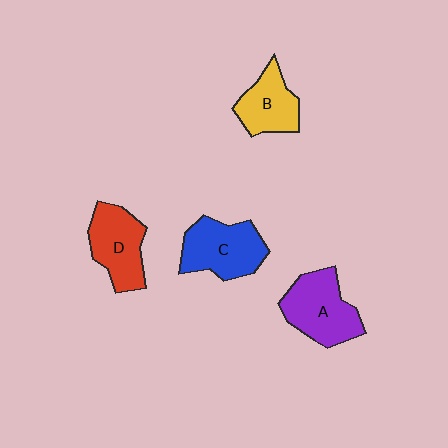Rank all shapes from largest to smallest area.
From largest to smallest: A (purple), C (blue), D (red), B (yellow).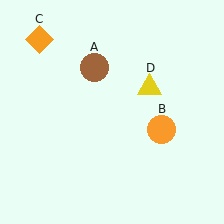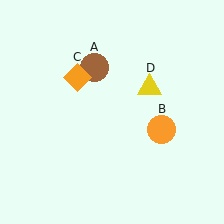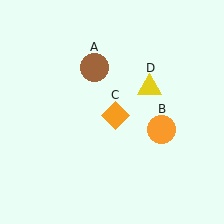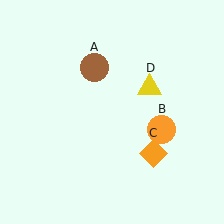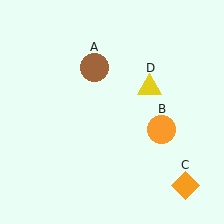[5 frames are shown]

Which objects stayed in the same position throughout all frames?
Brown circle (object A) and orange circle (object B) and yellow triangle (object D) remained stationary.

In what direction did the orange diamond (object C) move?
The orange diamond (object C) moved down and to the right.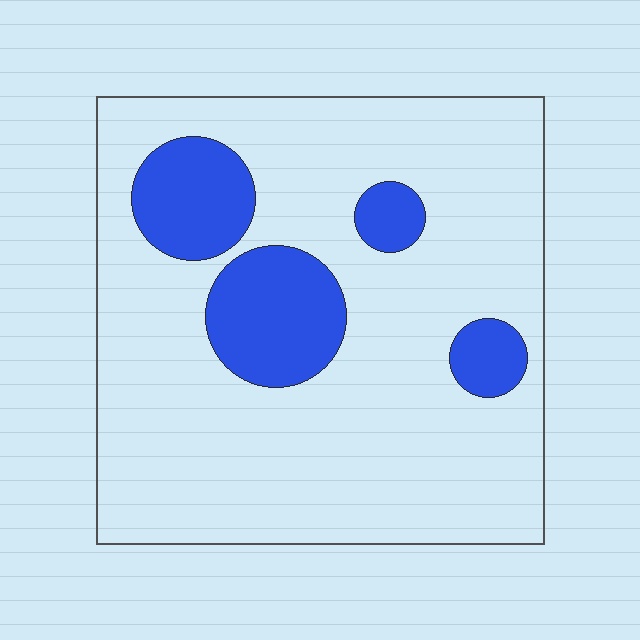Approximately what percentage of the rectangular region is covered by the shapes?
Approximately 20%.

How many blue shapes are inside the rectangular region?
4.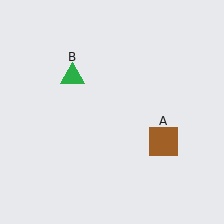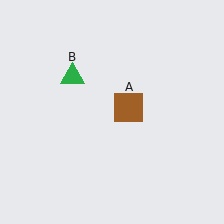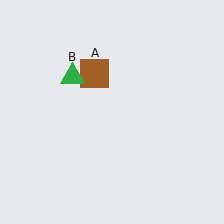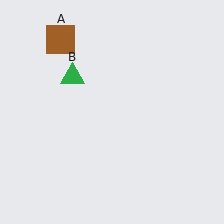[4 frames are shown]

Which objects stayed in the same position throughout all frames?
Green triangle (object B) remained stationary.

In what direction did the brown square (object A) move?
The brown square (object A) moved up and to the left.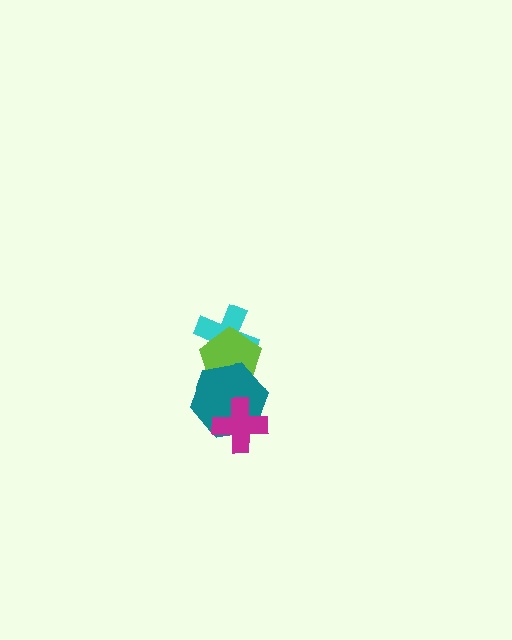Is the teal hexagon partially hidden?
Yes, it is partially covered by another shape.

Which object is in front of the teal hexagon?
The magenta cross is in front of the teal hexagon.